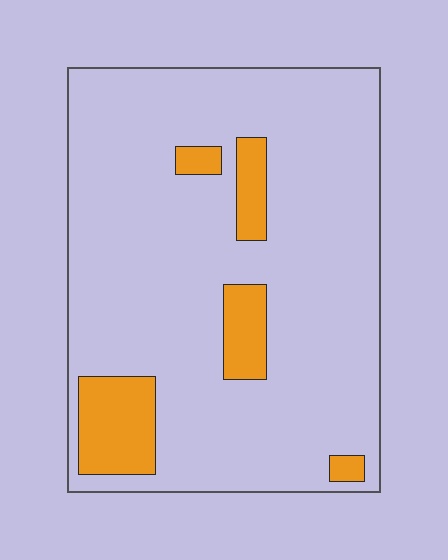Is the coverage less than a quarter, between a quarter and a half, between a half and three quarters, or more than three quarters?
Less than a quarter.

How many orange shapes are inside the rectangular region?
5.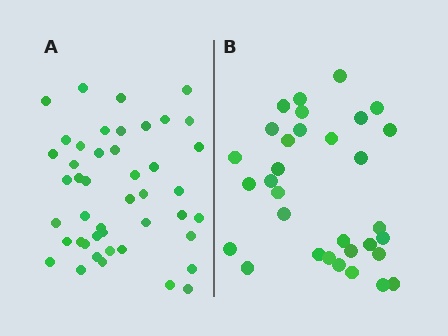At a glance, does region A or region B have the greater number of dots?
Region A (the left region) has more dots.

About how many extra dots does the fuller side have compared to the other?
Region A has approximately 15 more dots than region B.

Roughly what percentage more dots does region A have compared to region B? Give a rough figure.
About 40% more.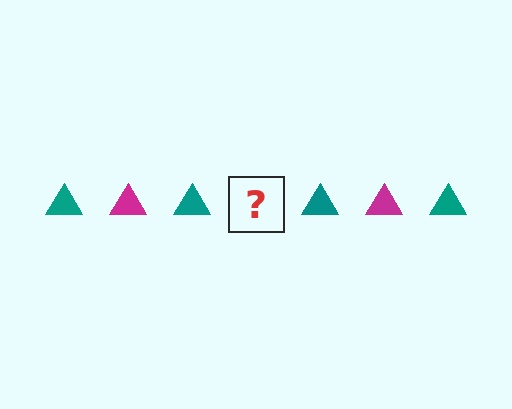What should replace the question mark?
The question mark should be replaced with a magenta triangle.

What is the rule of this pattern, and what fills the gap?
The rule is that the pattern cycles through teal, magenta triangles. The gap should be filled with a magenta triangle.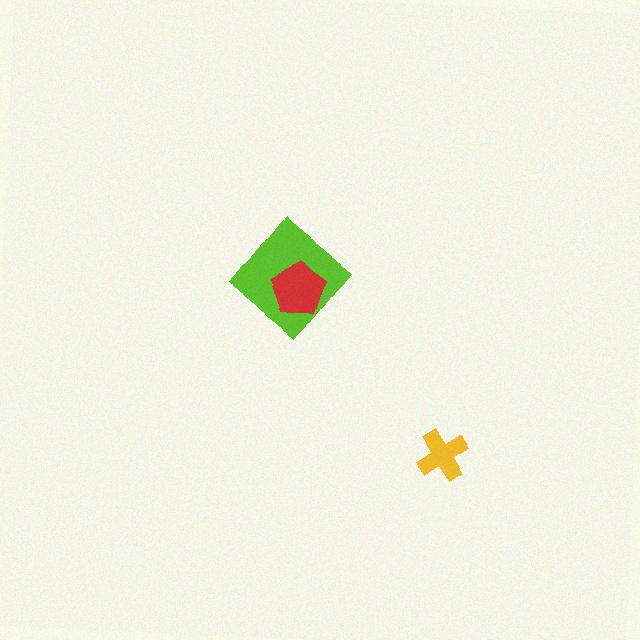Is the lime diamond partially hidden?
Yes, it is partially covered by another shape.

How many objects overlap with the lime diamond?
1 object overlaps with the lime diamond.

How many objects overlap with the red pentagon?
1 object overlaps with the red pentagon.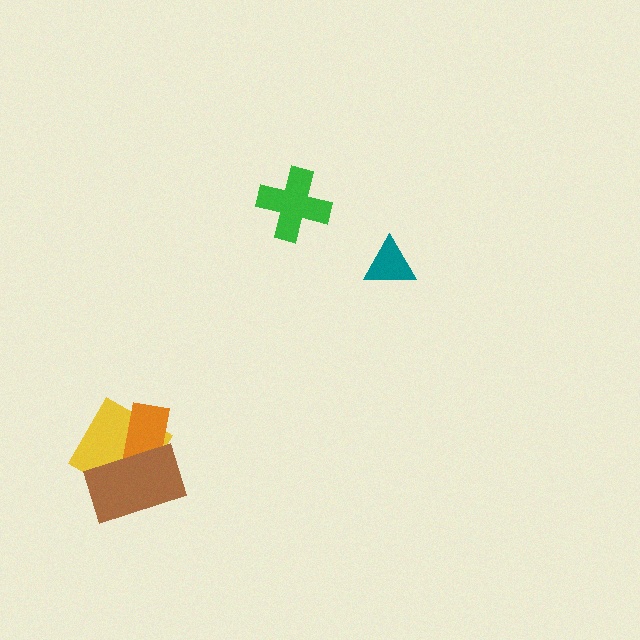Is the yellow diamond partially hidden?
Yes, it is partially covered by another shape.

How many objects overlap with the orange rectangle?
2 objects overlap with the orange rectangle.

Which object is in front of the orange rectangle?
The brown rectangle is in front of the orange rectangle.